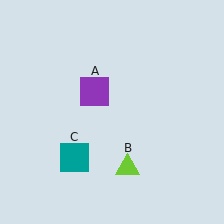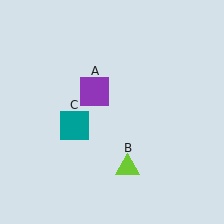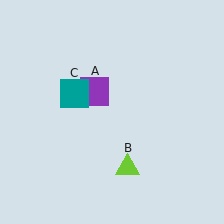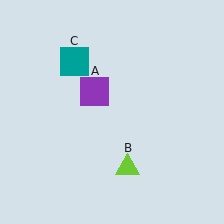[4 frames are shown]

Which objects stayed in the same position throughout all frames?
Purple square (object A) and lime triangle (object B) remained stationary.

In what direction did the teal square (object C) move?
The teal square (object C) moved up.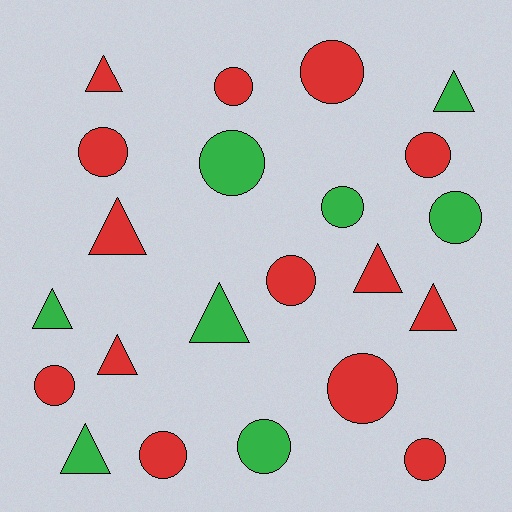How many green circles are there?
There are 4 green circles.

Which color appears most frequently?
Red, with 14 objects.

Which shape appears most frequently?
Circle, with 13 objects.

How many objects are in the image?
There are 22 objects.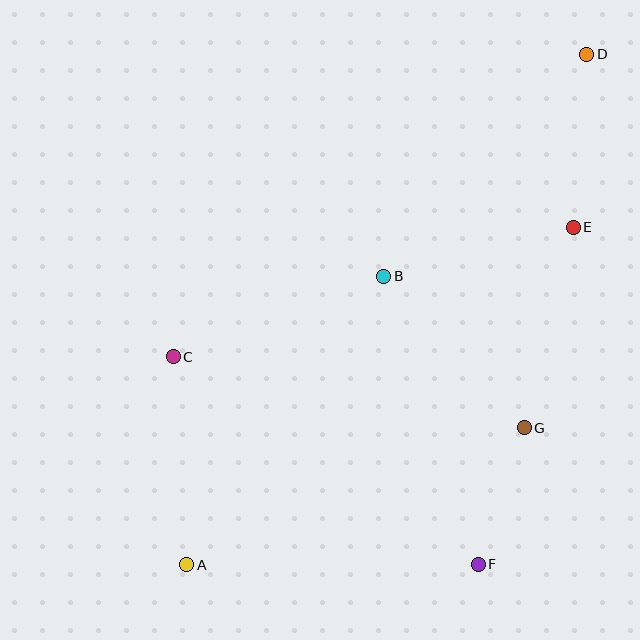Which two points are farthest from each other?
Points A and D are farthest from each other.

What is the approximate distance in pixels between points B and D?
The distance between B and D is approximately 301 pixels.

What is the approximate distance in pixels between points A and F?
The distance between A and F is approximately 292 pixels.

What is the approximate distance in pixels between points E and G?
The distance between E and G is approximately 206 pixels.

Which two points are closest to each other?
Points F and G are closest to each other.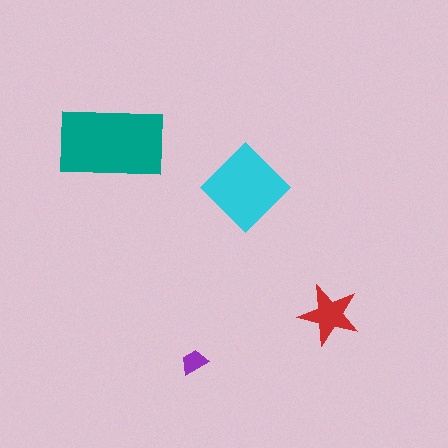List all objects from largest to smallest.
The teal rectangle, the cyan diamond, the red star, the purple trapezoid.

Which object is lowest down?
The purple trapezoid is bottommost.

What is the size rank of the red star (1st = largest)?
3rd.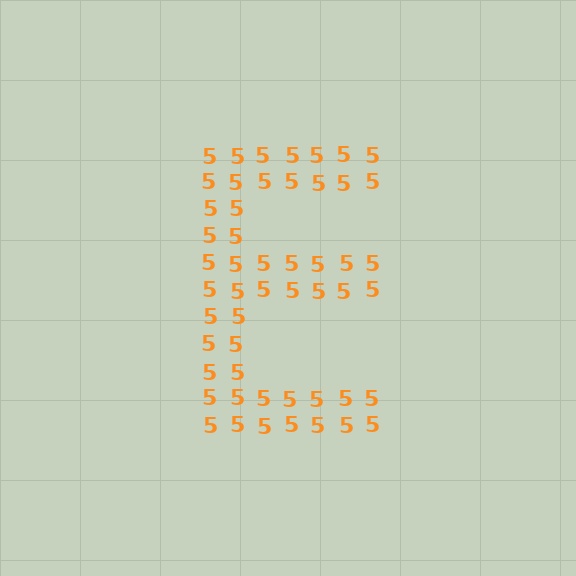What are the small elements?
The small elements are digit 5's.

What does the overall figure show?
The overall figure shows the letter E.